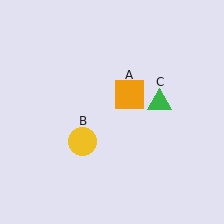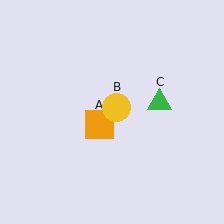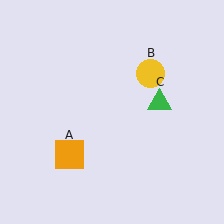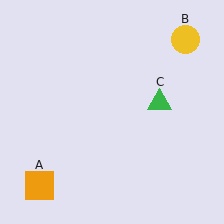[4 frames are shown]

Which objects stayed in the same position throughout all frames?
Green triangle (object C) remained stationary.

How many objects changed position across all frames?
2 objects changed position: orange square (object A), yellow circle (object B).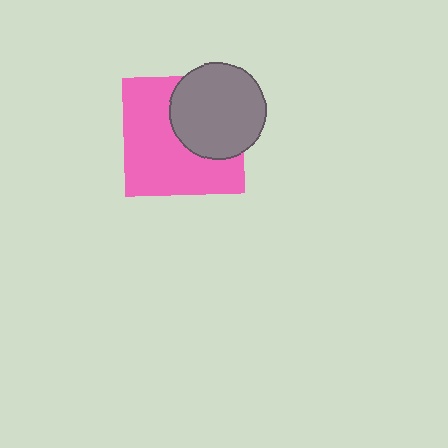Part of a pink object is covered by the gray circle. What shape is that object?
It is a square.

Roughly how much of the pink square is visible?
About half of it is visible (roughly 61%).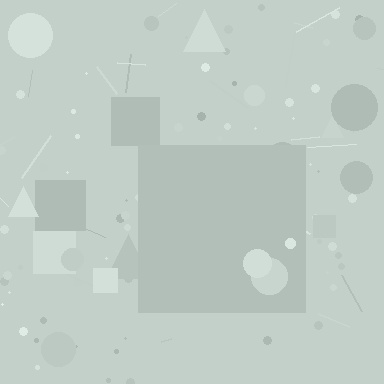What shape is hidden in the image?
A square is hidden in the image.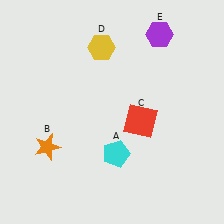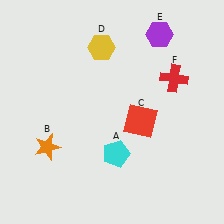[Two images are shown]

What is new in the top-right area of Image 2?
A red cross (F) was added in the top-right area of Image 2.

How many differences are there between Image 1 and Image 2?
There is 1 difference between the two images.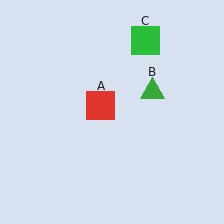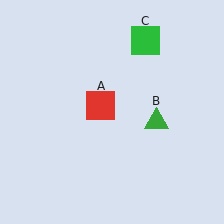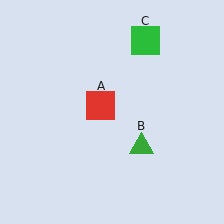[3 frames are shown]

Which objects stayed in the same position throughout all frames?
Red square (object A) and green square (object C) remained stationary.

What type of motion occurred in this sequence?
The green triangle (object B) rotated clockwise around the center of the scene.